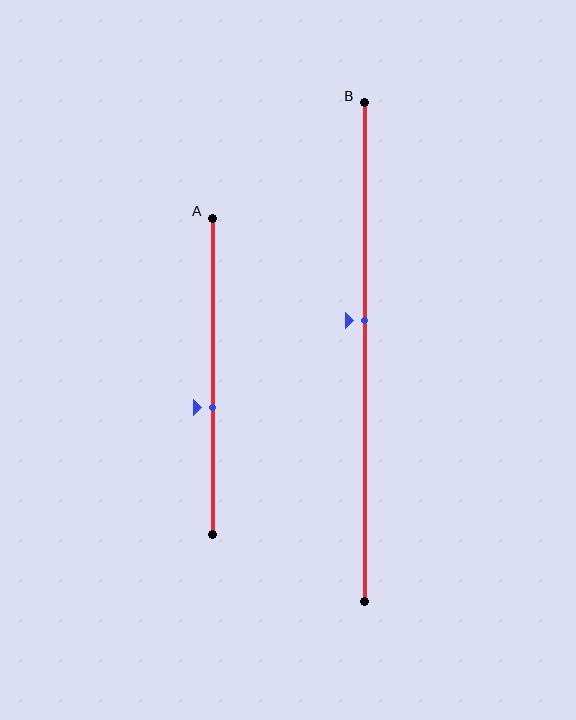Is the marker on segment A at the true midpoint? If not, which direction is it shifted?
No, the marker on segment A is shifted downward by about 10% of the segment length.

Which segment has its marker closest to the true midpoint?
Segment B has its marker closest to the true midpoint.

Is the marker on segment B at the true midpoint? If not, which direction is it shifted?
No, the marker on segment B is shifted upward by about 6% of the segment length.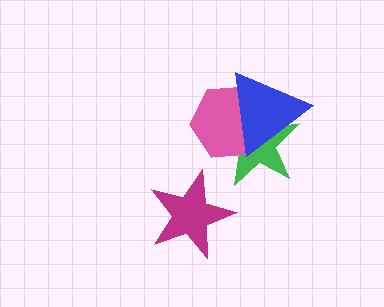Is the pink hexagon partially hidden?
Yes, it is partially covered by another shape.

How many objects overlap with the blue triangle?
2 objects overlap with the blue triangle.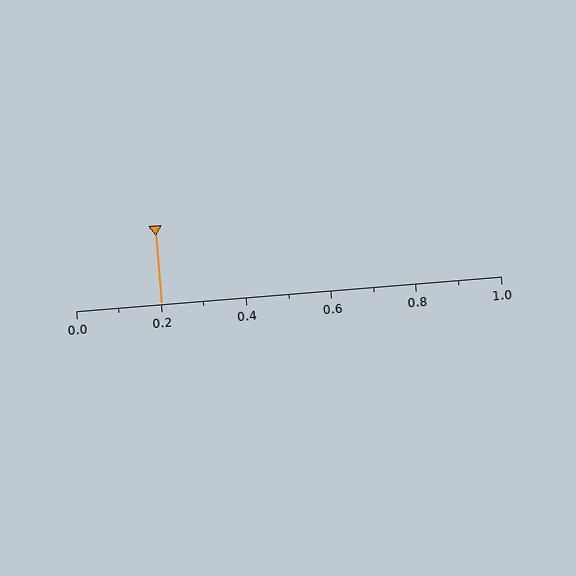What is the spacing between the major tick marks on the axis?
The major ticks are spaced 0.2 apart.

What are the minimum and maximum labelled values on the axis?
The axis runs from 0.0 to 1.0.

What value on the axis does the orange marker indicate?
The marker indicates approximately 0.2.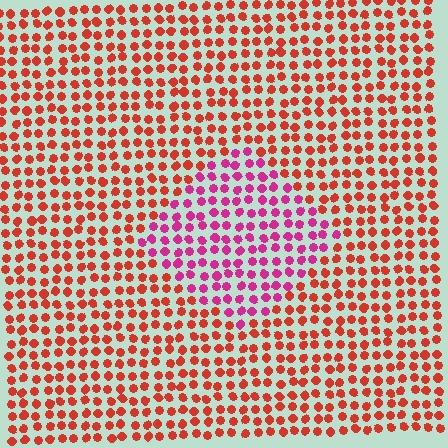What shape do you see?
I see a diamond.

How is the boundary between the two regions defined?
The boundary is defined purely by a slight shift in hue (about 43 degrees). Spacing, size, and orientation are identical on both sides.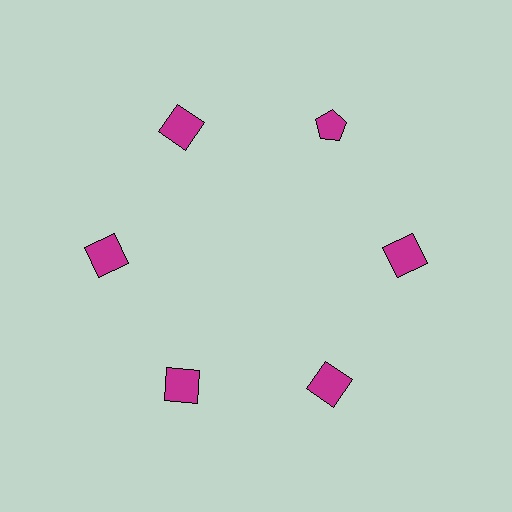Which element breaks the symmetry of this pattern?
The magenta pentagon at roughly the 1 o'clock position breaks the symmetry. All other shapes are magenta squares.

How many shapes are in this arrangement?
There are 6 shapes arranged in a ring pattern.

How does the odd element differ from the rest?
It has a different shape: pentagon instead of square.